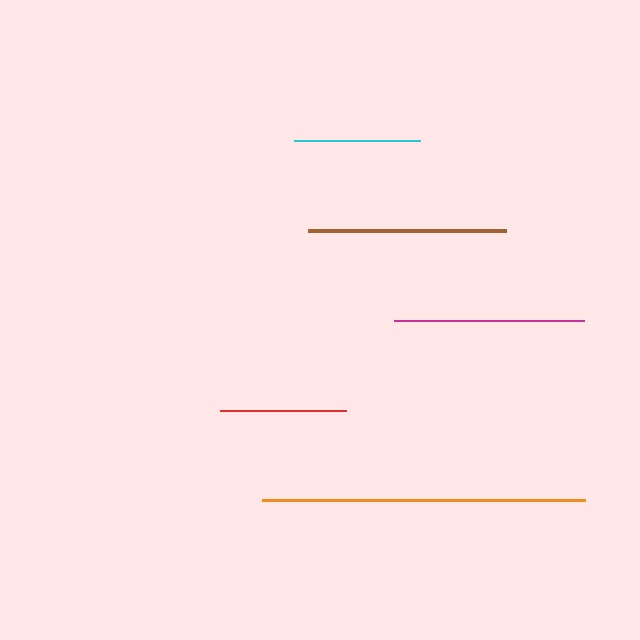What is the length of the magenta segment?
The magenta segment is approximately 189 pixels long.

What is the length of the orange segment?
The orange segment is approximately 323 pixels long.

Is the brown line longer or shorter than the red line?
The brown line is longer than the red line.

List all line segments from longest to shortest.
From longest to shortest: orange, brown, magenta, red, cyan.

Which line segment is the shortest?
The cyan line is the shortest at approximately 126 pixels.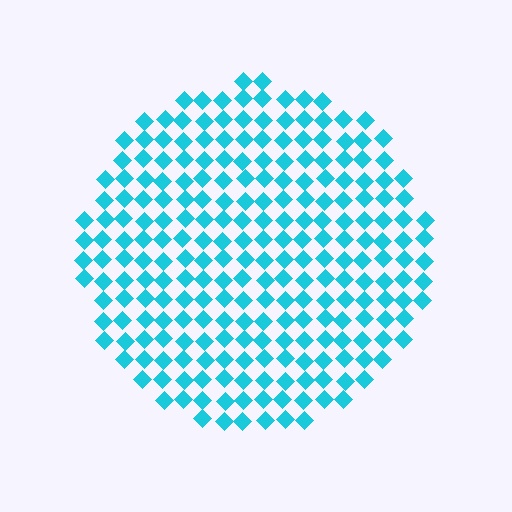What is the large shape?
The large shape is a circle.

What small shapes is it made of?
It is made of small diamonds.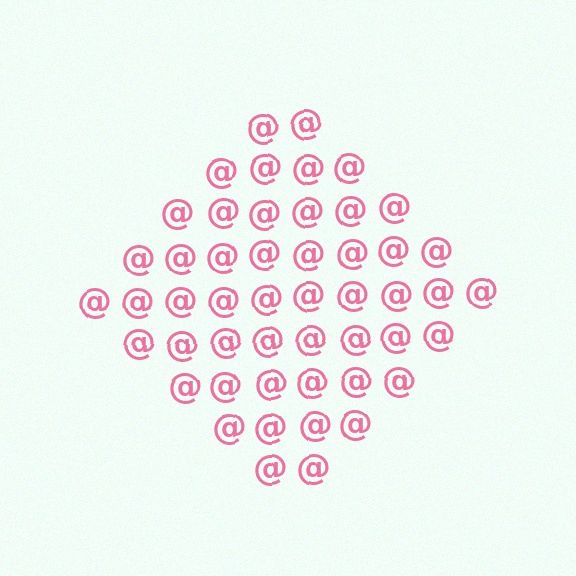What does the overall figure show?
The overall figure shows a diamond.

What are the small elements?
The small elements are at signs.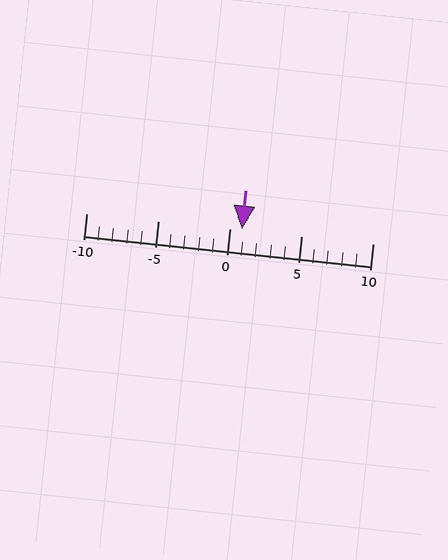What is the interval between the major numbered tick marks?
The major tick marks are spaced 5 units apart.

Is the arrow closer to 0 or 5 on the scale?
The arrow is closer to 0.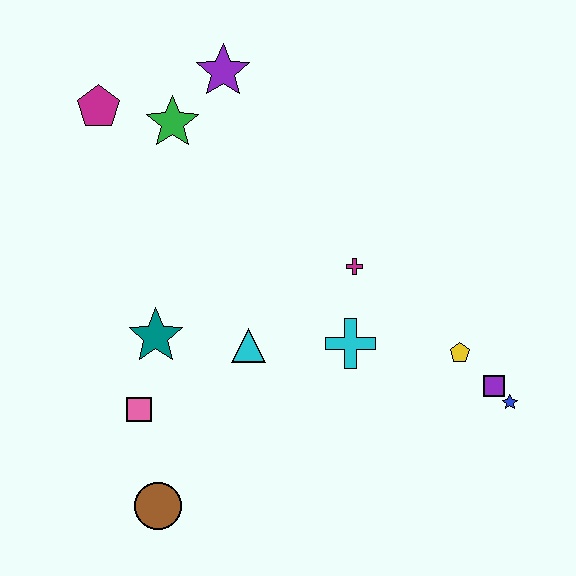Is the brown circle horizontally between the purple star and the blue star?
No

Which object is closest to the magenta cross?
The cyan cross is closest to the magenta cross.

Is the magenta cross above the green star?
No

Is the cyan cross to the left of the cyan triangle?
No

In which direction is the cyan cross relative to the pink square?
The cyan cross is to the right of the pink square.